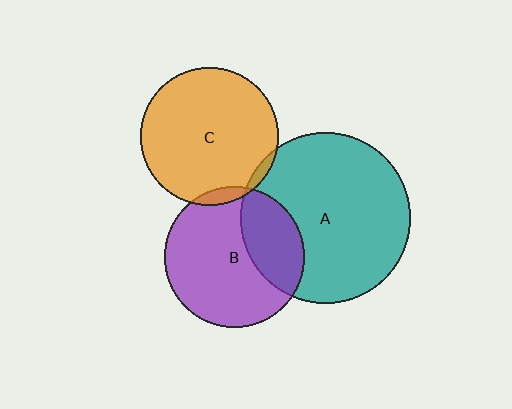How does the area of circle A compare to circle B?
Approximately 1.5 times.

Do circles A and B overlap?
Yes.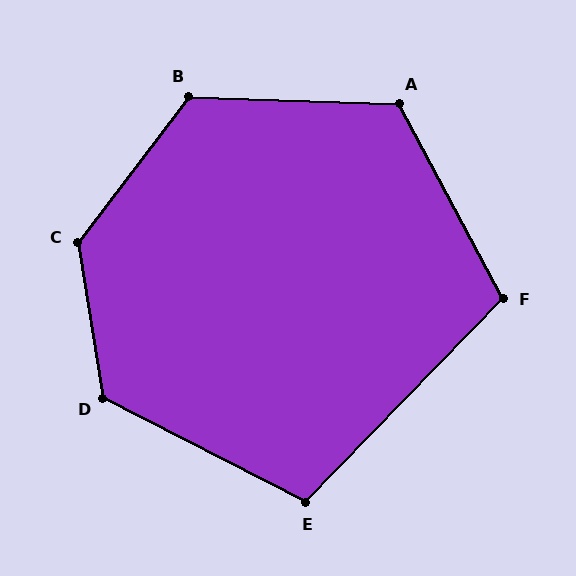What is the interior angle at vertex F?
Approximately 108 degrees (obtuse).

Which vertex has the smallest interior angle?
E, at approximately 107 degrees.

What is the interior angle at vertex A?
Approximately 120 degrees (obtuse).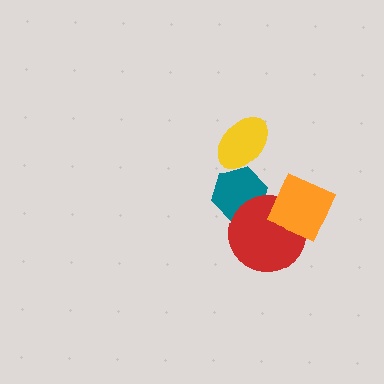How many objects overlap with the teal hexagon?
2 objects overlap with the teal hexagon.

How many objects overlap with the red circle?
2 objects overlap with the red circle.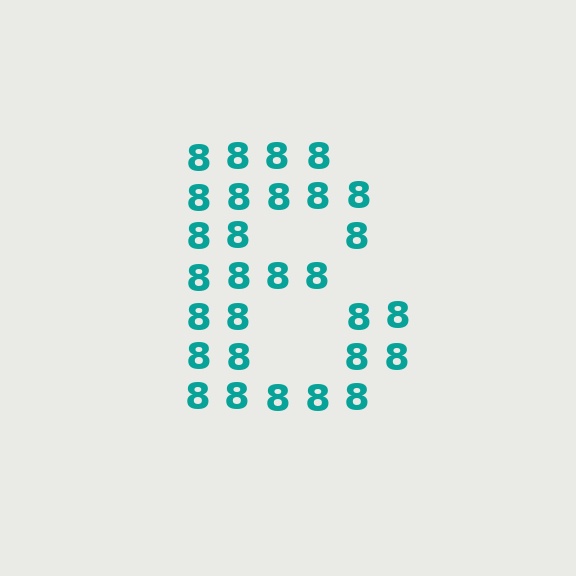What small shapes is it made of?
It is made of small digit 8's.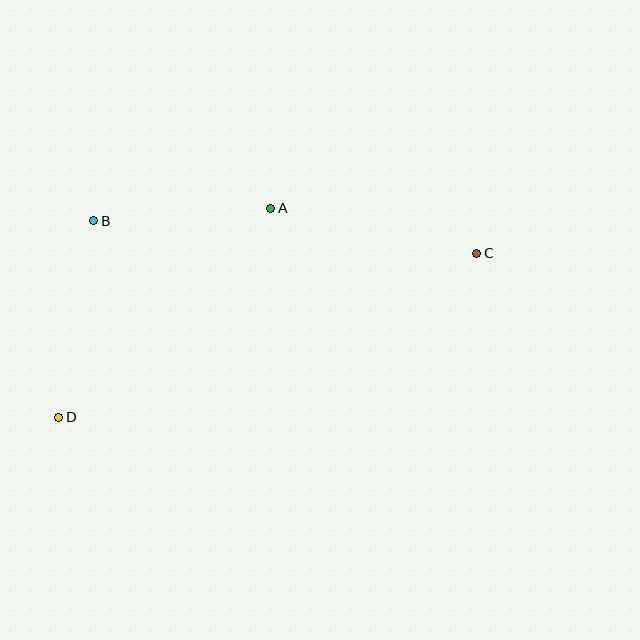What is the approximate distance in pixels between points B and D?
The distance between B and D is approximately 200 pixels.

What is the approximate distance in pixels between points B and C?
The distance between B and C is approximately 384 pixels.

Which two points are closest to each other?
Points A and B are closest to each other.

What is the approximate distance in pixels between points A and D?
The distance between A and D is approximately 298 pixels.